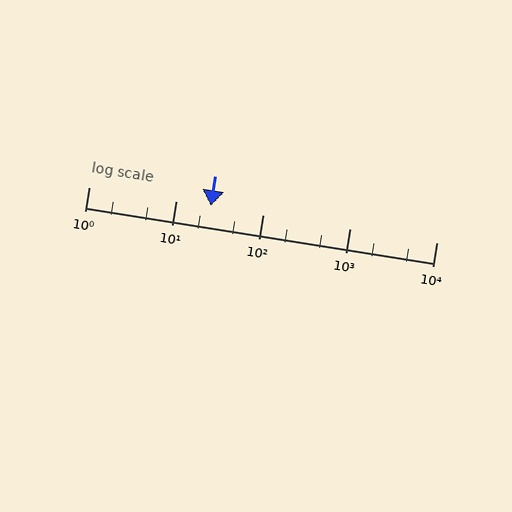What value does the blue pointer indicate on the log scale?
The pointer indicates approximately 25.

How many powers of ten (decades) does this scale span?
The scale spans 4 decades, from 1 to 10000.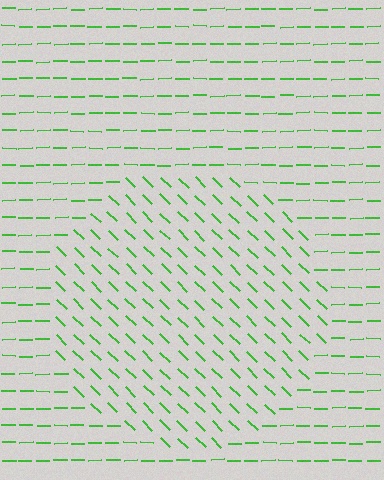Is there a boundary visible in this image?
Yes, there is a texture boundary formed by a change in line orientation.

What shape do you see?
I see a circle.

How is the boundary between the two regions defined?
The boundary is defined purely by a change in line orientation (approximately 45 degrees difference). All lines are the same color and thickness.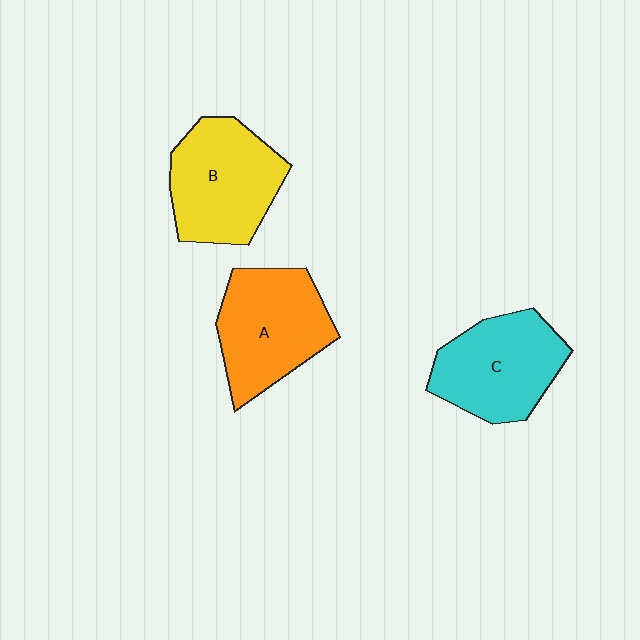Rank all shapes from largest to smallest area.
From largest to smallest: B (yellow), A (orange), C (cyan).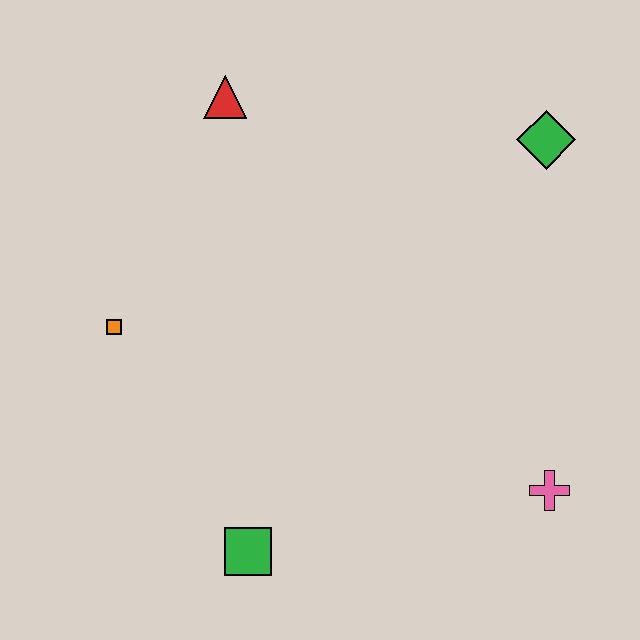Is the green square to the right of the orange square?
Yes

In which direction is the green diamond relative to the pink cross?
The green diamond is above the pink cross.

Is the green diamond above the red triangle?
No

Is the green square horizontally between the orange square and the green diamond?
Yes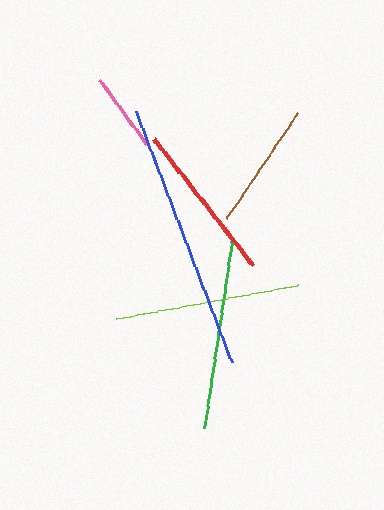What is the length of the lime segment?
The lime segment is approximately 186 pixels long.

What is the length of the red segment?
The red segment is approximately 161 pixels long.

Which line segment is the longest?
The blue line is the longest at approximately 268 pixels.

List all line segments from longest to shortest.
From longest to shortest: blue, green, lime, red, brown, pink.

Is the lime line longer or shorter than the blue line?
The blue line is longer than the lime line.